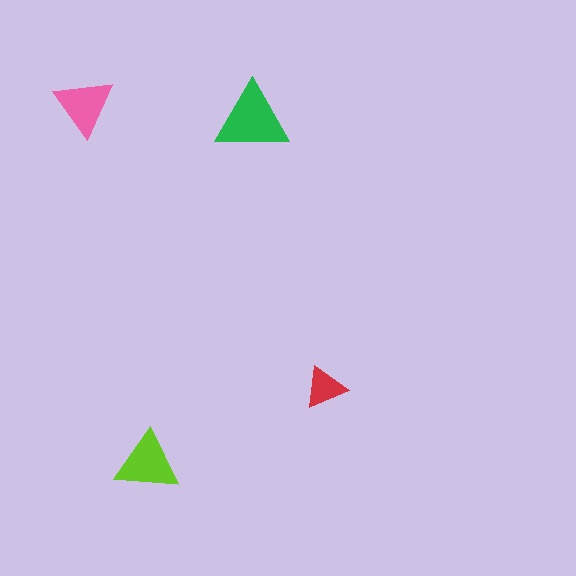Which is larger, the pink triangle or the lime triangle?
The lime one.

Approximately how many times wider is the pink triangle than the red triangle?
About 1.5 times wider.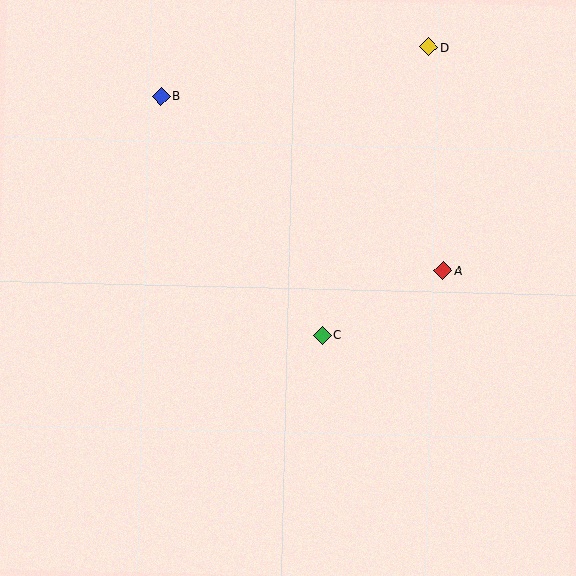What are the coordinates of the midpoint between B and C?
The midpoint between B and C is at (242, 216).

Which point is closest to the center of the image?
Point C at (322, 335) is closest to the center.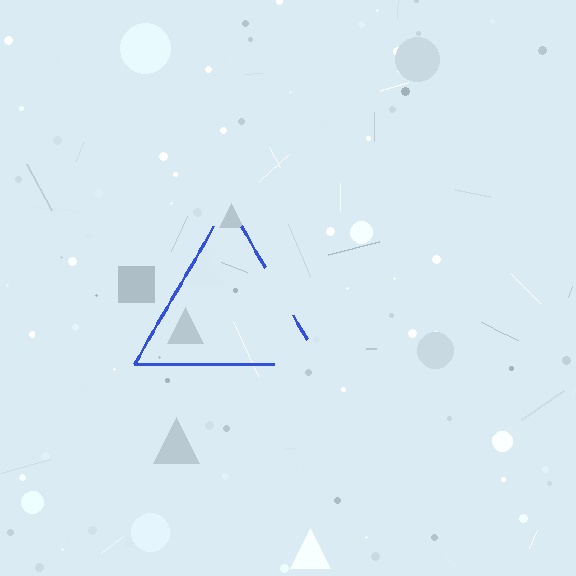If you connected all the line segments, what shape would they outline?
They would outline a triangle.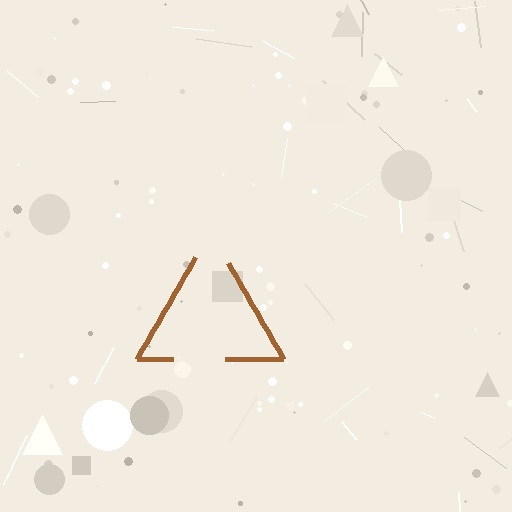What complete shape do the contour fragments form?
The contour fragments form a triangle.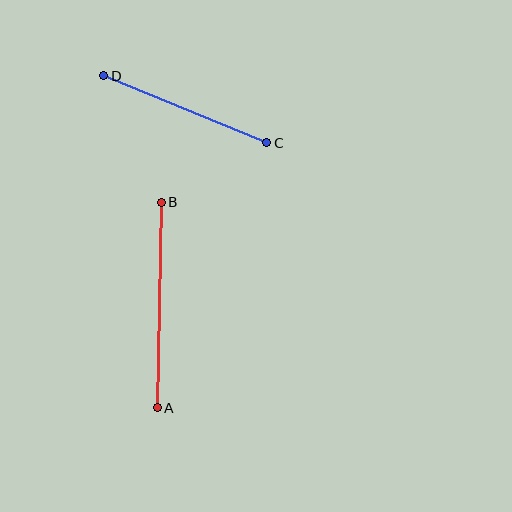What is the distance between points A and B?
The distance is approximately 206 pixels.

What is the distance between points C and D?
The distance is approximately 176 pixels.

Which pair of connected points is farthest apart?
Points A and B are farthest apart.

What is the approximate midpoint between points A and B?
The midpoint is at approximately (159, 305) pixels.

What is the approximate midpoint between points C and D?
The midpoint is at approximately (185, 109) pixels.